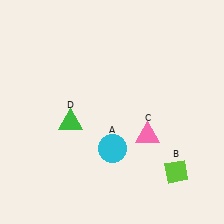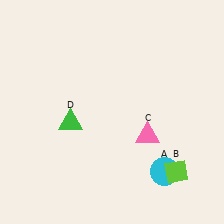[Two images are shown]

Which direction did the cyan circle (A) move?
The cyan circle (A) moved right.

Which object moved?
The cyan circle (A) moved right.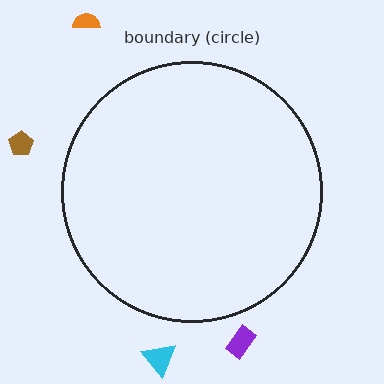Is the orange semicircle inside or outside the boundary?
Outside.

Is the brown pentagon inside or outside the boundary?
Outside.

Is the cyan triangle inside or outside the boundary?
Outside.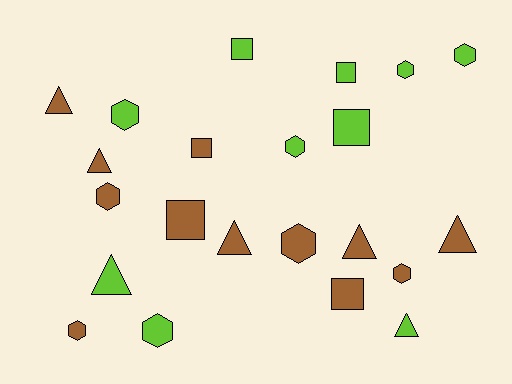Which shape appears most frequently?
Hexagon, with 9 objects.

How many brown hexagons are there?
There are 4 brown hexagons.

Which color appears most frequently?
Brown, with 12 objects.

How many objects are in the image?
There are 22 objects.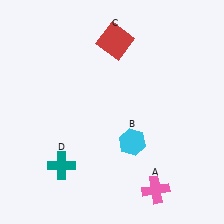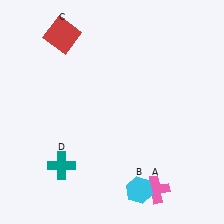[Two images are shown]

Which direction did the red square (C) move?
The red square (C) moved left.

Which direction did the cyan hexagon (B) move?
The cyan hexagon (B) moved down.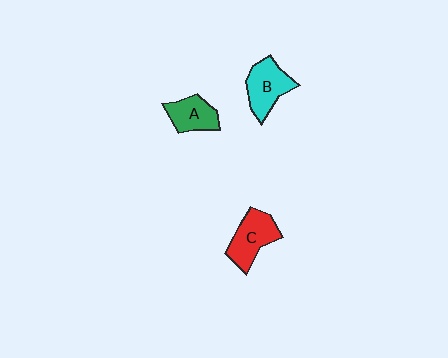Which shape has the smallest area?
Shape A (green).